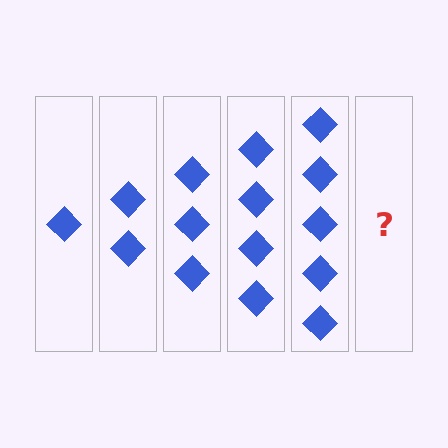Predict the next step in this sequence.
The next step is 6 diamonds.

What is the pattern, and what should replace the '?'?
The pattern is that each step adds one more diamond. The '?' should be 6 diamonds.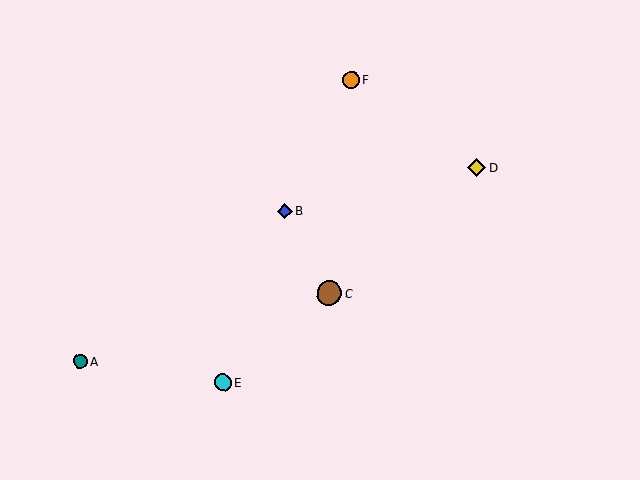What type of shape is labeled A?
Shape A is a teal circle.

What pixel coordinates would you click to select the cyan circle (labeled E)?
Click at (223, 382) to select the cyan circle E.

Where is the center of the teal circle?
The center of the teal circle is at (80, 361).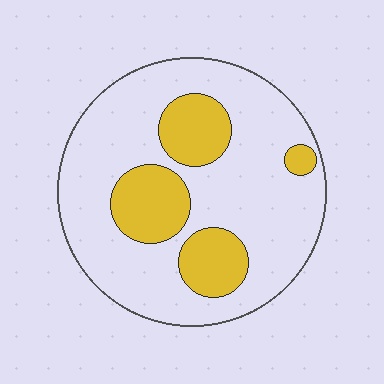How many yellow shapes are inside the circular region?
4.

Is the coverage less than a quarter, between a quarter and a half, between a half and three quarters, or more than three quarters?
Less than a quarter.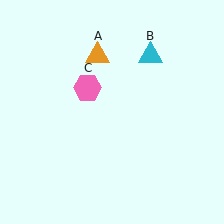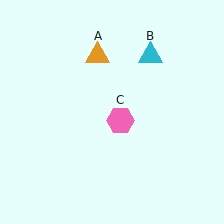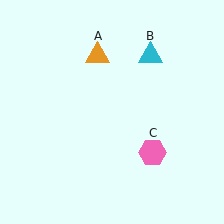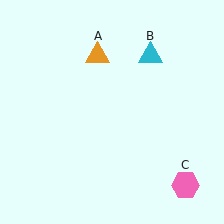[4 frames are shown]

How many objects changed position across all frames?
1 object changed position: pink hexagon (object C).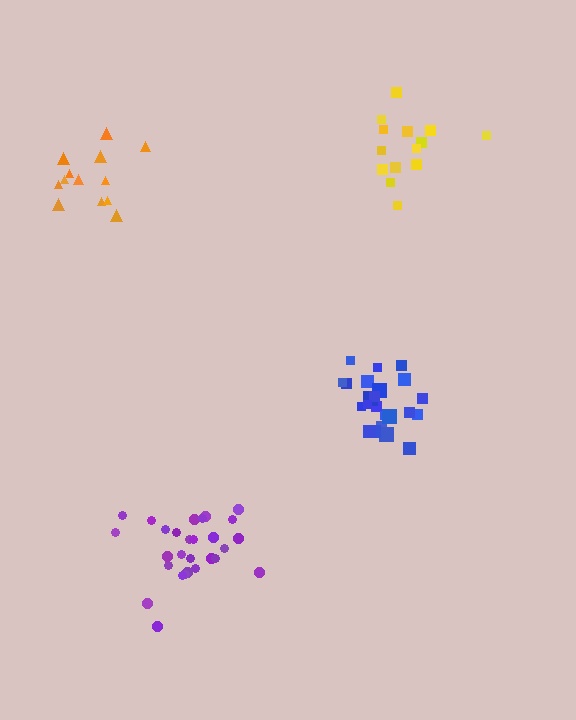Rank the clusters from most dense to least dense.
blue, purple, orange, yellow.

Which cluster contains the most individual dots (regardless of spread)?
Purple (28).